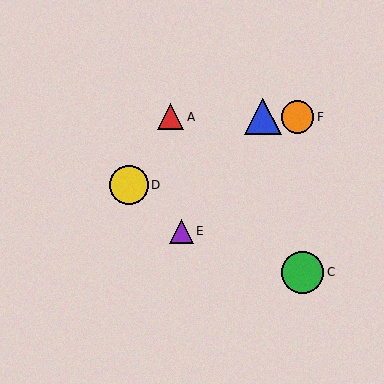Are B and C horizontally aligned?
No, B is at y≈117 and C is at y≈272.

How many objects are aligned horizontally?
3 objects (A, B, F) are aligned horizontally.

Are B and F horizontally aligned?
Yes, both are at y≈117.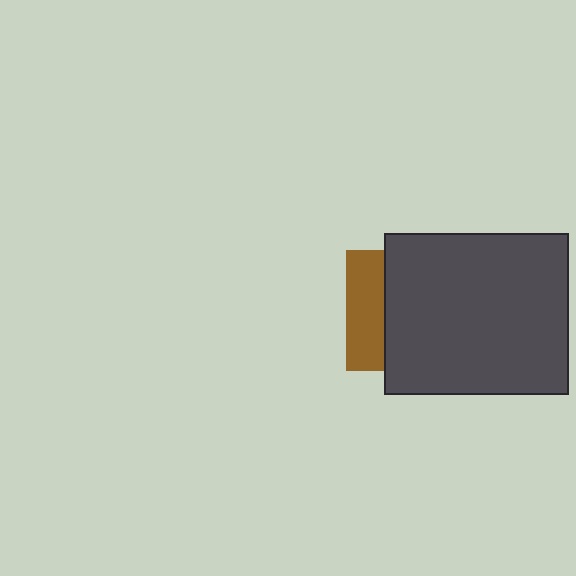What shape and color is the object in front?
The object in front is a dark gray rectangle.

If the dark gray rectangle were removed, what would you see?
You would see the complete brown square.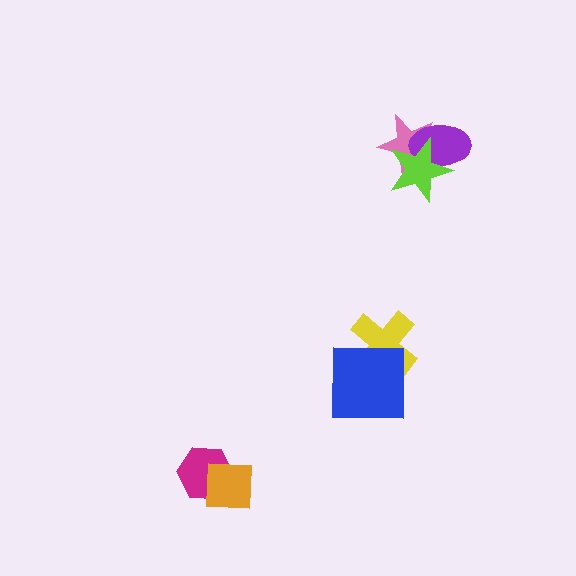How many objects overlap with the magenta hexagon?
1 object overlaps with the magenta hexagon.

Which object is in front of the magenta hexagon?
The orange square is in front of the magenta hexagon.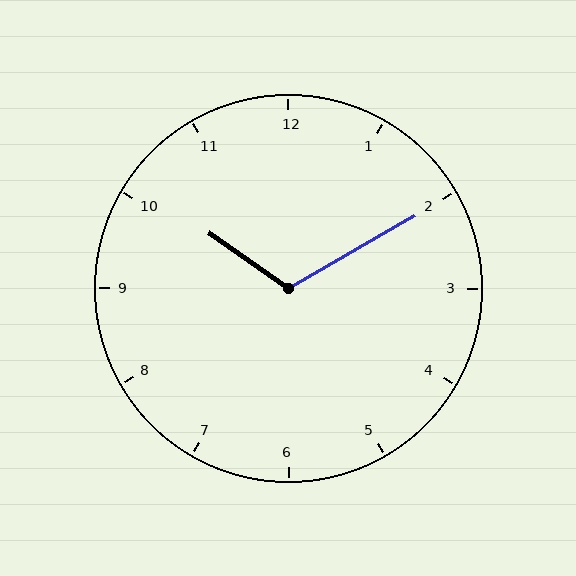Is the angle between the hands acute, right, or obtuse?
It is obtuse.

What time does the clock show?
10:10.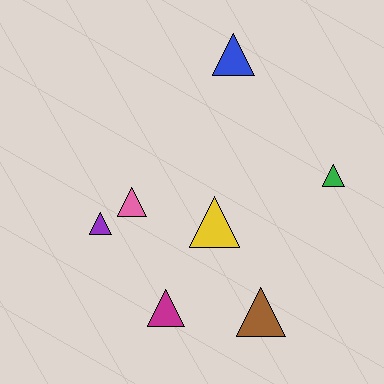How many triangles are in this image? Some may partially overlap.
There are 7 triangles.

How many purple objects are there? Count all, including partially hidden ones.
There is 1 purple object.